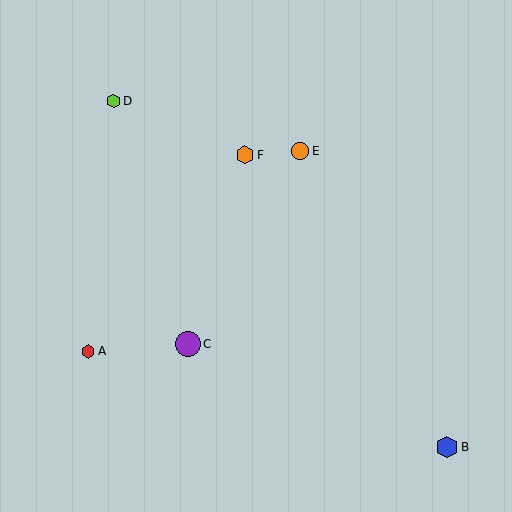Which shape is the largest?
The purple circle (labeled C) is the largest.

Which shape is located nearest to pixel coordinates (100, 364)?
The red hexagon (labeled A) at (88, 351) is nearest to that location.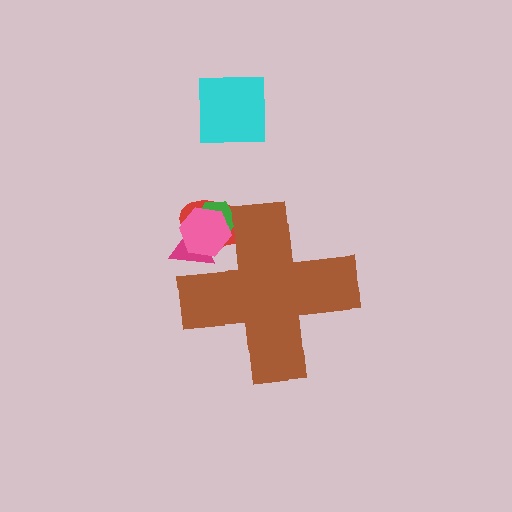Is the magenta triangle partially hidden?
Yes, the magenta triangle is partially hidden behind the brown cross.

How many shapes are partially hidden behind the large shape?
4 shapes are partially hidden.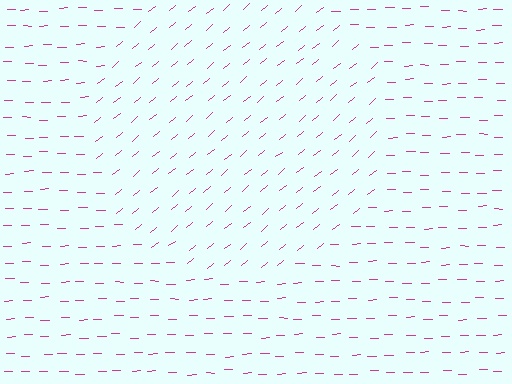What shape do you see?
I see a circle.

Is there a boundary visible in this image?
Yes, there is a texture boundary formed by a change in line orientation.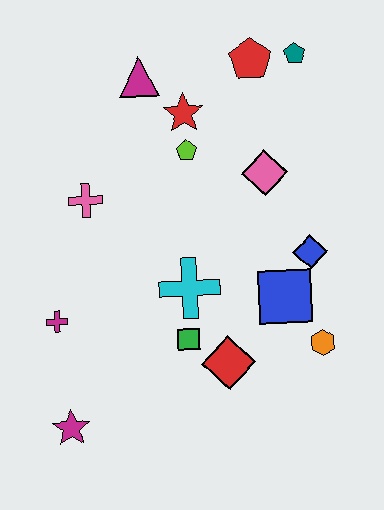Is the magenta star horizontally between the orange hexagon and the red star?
No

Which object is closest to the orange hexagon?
The blue square is closest to the orange hexagon.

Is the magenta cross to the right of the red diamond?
No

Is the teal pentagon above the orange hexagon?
Yes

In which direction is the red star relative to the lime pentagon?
The red star is above the lime pentagon.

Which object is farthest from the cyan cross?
The teal pentagon is farthest from the cyan cross.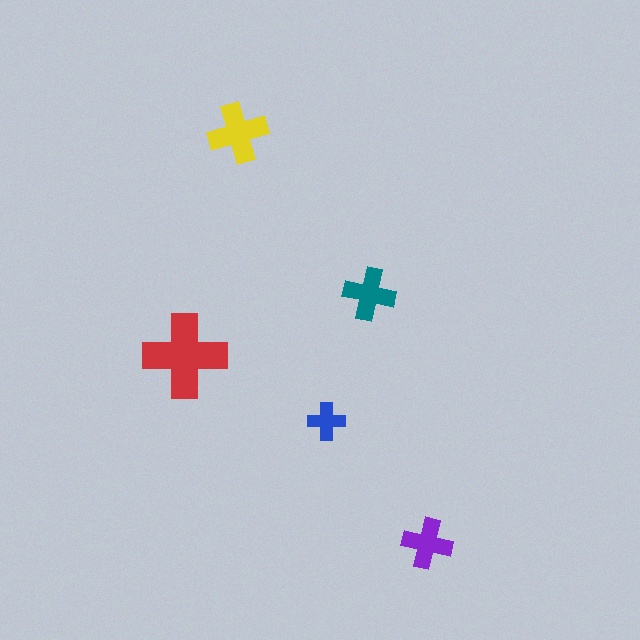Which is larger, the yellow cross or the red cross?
The red one.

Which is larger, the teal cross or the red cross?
The red one.